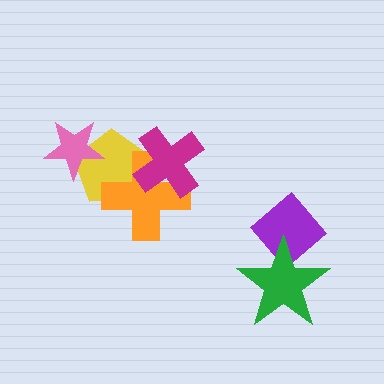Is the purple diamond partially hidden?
Yes, it is partially covered by another shape.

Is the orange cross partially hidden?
Yes, it is partially covered by another shape.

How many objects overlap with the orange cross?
2 objects overlap with the orange cross.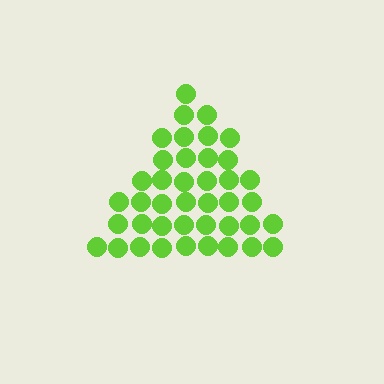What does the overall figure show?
The overall figure shows a triangle.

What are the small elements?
The small elements are circles.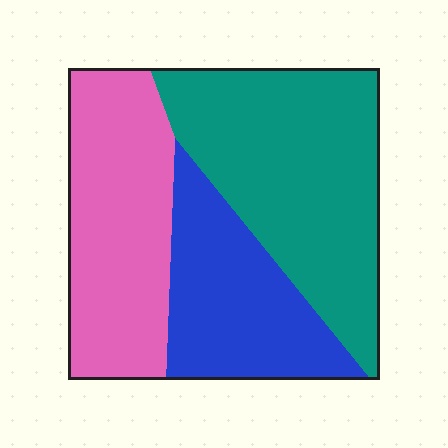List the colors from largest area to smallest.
From largest to smallest: teal, pink, blue.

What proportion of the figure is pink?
Pink covers about 30% of the figure.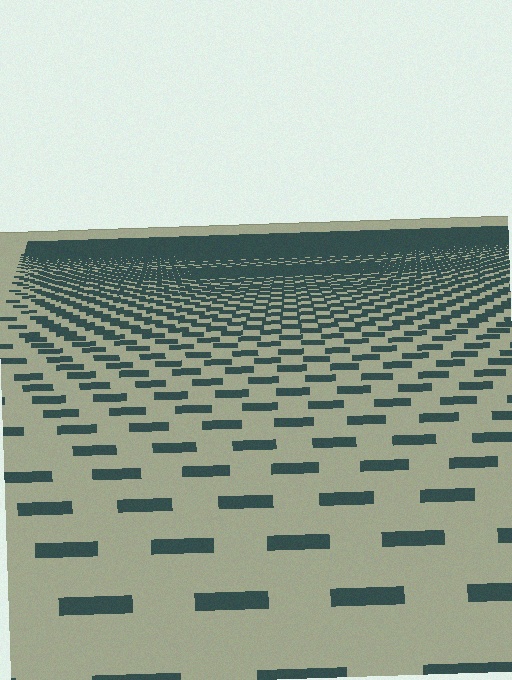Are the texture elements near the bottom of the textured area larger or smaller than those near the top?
Larger. Near the bottom, elements are closer to the viewer and appear at a bigger on-screen size.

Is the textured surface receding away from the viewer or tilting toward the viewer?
The surface is receding away from the viewer. Texture elements get smaller and denser toward the top.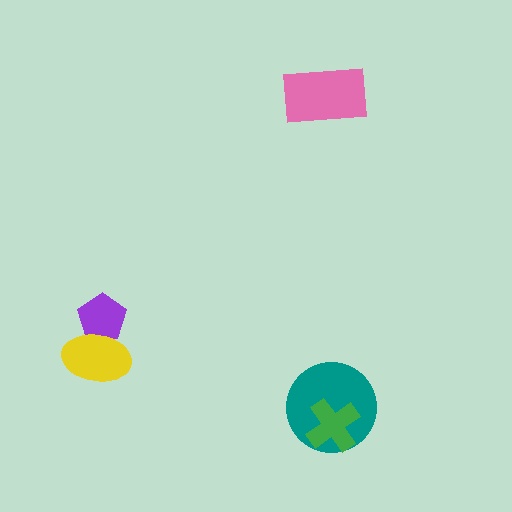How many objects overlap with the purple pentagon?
1 object overlaps with the purple pentagon.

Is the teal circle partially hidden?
Yes, it is partially covered by another shape.